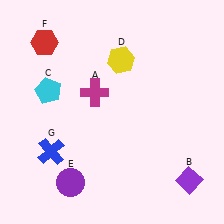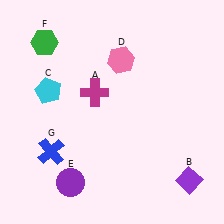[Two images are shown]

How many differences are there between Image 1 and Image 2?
There are 2 differences between the two images.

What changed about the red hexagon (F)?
In Image 1, F is red. In Image 2, it changed to green.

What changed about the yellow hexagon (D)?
In Image 1, D is yellow. In Image 2, it changed to pink.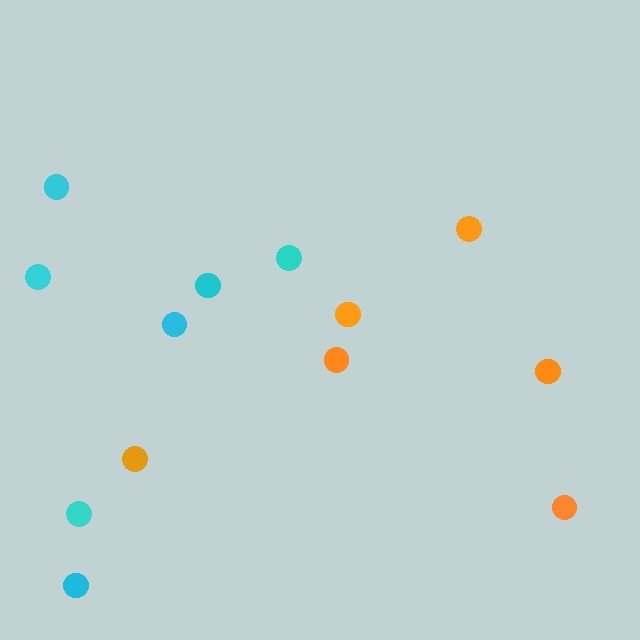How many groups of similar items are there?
There are 2 groups: one group of orange circles (6) and one group of cyan circles (7).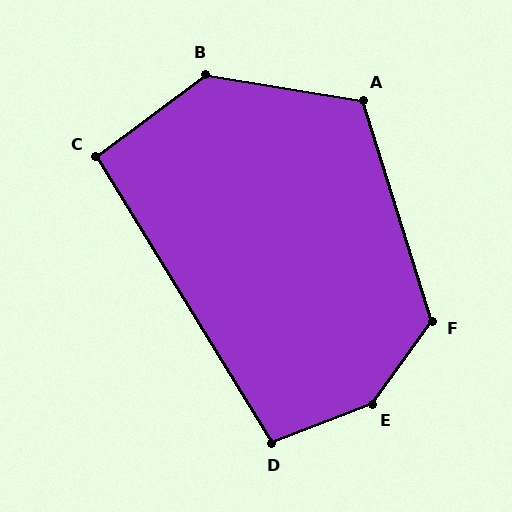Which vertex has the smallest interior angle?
C, at approximately 95 degrees.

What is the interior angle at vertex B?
Approximately 134 degrees (obtuse).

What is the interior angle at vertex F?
Approximately 126 degrees (obtuse).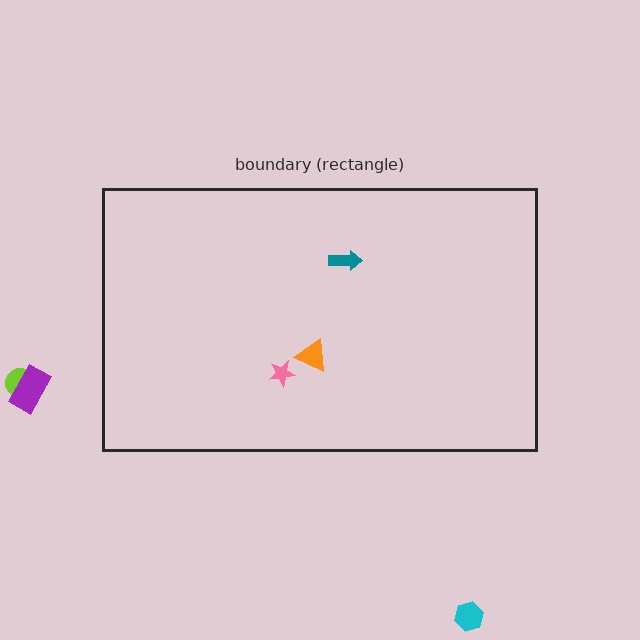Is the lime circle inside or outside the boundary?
Outside.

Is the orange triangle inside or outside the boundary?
Inside.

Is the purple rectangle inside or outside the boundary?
Outside.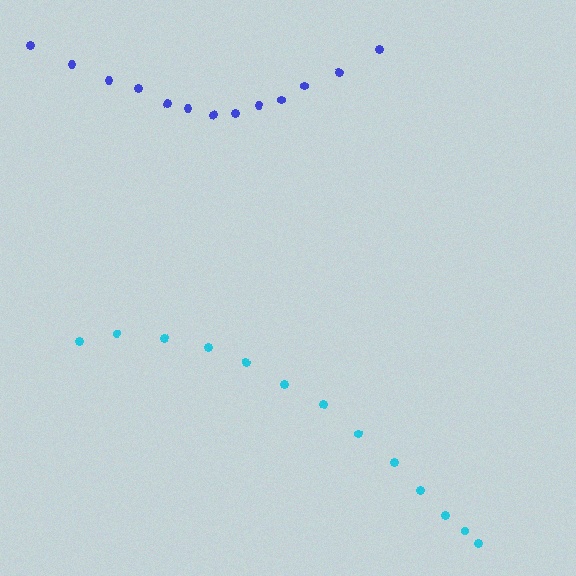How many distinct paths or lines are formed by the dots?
There are 2 distinct paths.